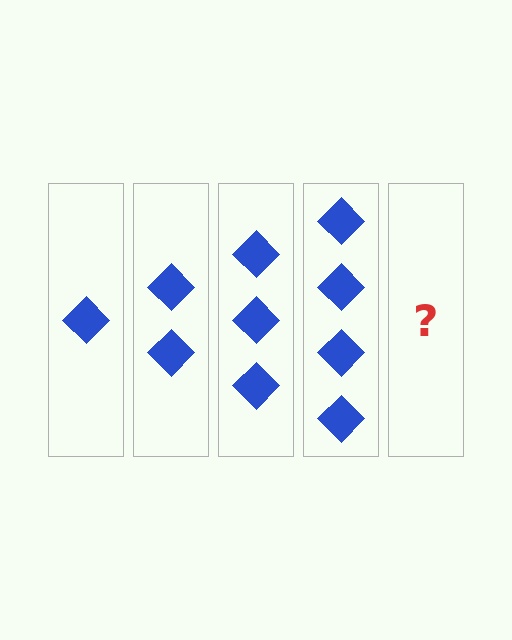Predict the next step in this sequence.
The next step is 5 diamonds.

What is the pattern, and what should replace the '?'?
The pattern is that each step adds one more diamond. The '?' should be 5 diamonds.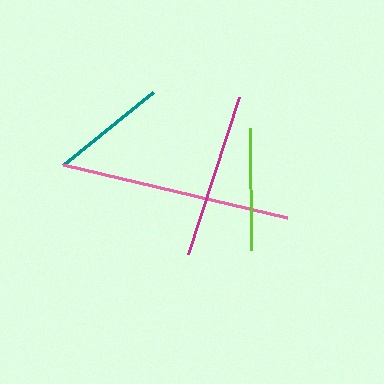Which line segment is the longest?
The pink line is the longest at approximately 230 pixels.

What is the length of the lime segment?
The lime segment is approximately 122 pixels long.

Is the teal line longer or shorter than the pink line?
The pink line is longer than the teal line.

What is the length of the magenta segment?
The magenta segment is approximately 165 pixels long.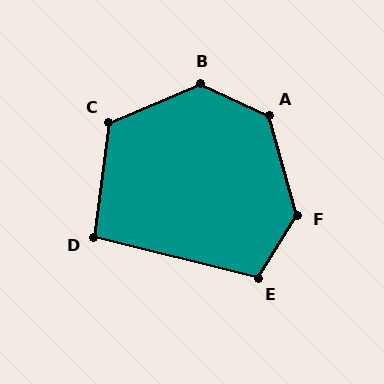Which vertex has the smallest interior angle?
D, at approximately 96 degrees.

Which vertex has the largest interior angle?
B, at approximately 132 degrees.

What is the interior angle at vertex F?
Approximately 131 degrees (obtuse).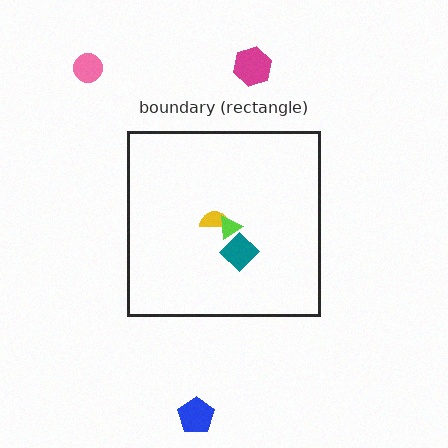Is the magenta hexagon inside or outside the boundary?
Outside.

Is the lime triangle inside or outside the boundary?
Inside.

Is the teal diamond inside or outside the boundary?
Inside.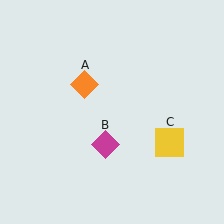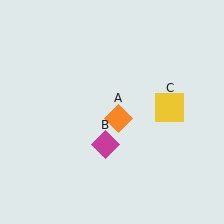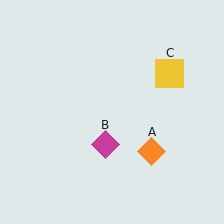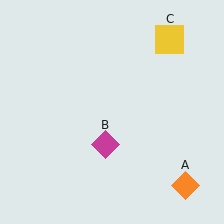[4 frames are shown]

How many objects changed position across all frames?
2 objects changed position: orange diamond (object A), yellow square (object C).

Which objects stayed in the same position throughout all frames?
Magenta diamond (object B) remained stationary.